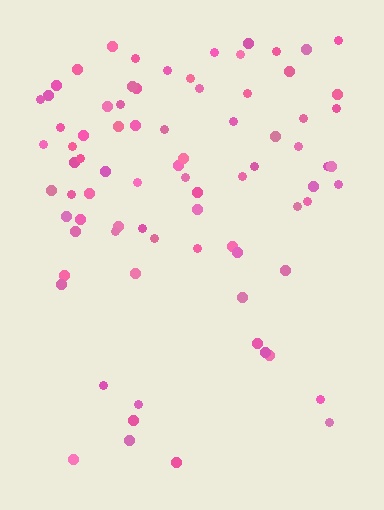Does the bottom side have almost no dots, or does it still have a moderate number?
Still a moderate number, just noticeably fewer than the top.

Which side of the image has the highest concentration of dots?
The top.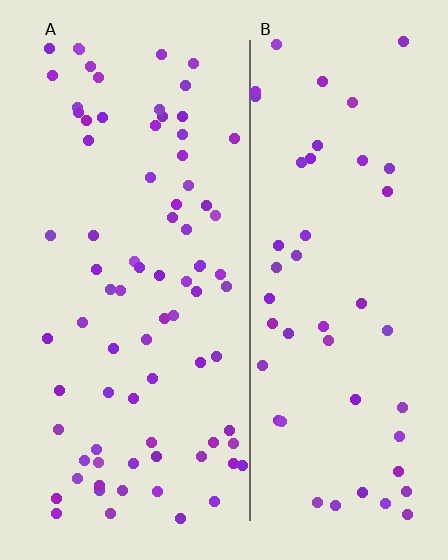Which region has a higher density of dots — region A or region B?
A (the left).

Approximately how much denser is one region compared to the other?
Approximately 1.6× — region A over region B.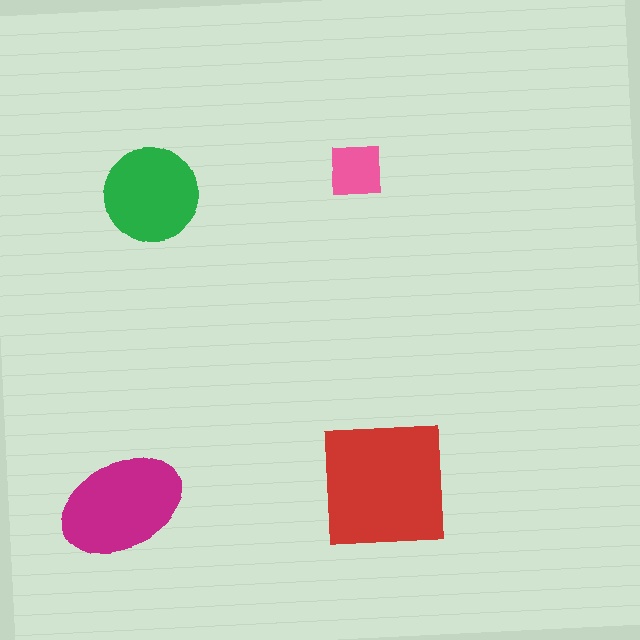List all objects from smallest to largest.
The pink square, the green circle, the magenta ellipse, the red square.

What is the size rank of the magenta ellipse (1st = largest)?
2nd.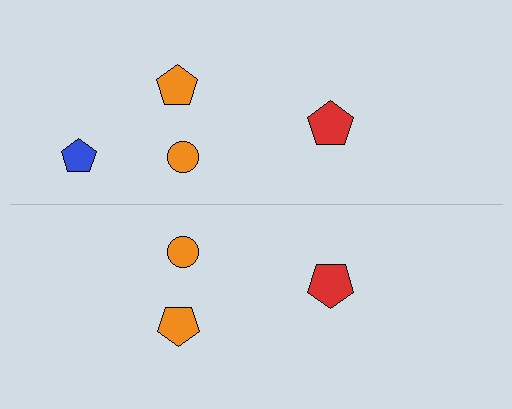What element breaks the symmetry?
A blue pentagon is missing from the bottom side.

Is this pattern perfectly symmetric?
No, the pattern is not perfectly symmetric. A blue pentagon is missing from the bottom side.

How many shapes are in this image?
There are 7 shapes in this image.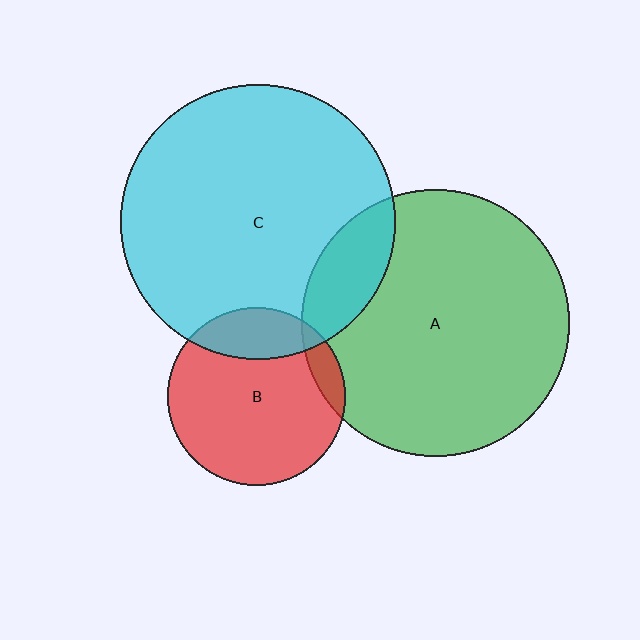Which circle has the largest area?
Circle C (cyan).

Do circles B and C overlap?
Yes.